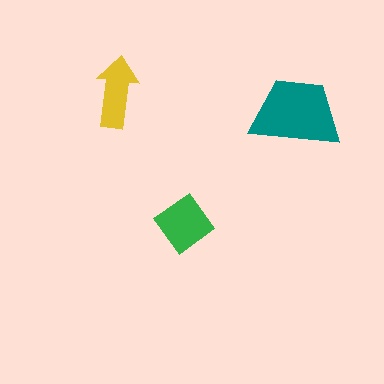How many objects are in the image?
There are 3 objects in the image.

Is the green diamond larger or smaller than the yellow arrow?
Larger.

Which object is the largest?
The teal trapezoid.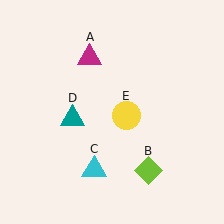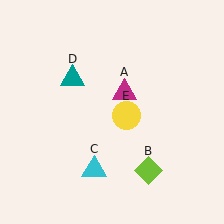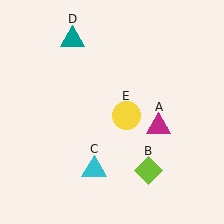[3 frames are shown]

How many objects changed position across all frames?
2 objects changed position: magenta triangle (object A), teal triangle (object D).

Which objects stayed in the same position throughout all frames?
Lime diamond (object B) and cyan triangle (object C) and yellow circle (object E) remained stationary.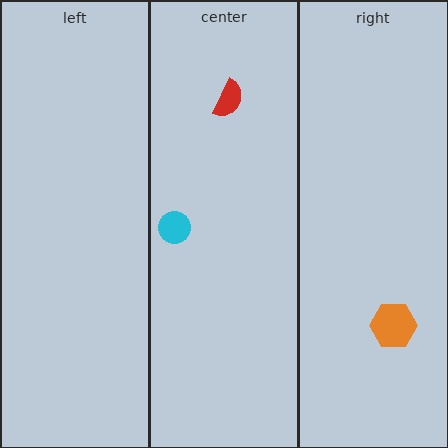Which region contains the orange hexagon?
The right region.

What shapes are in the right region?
The yellow ellipse, the orange hexagon.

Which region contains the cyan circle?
The center region.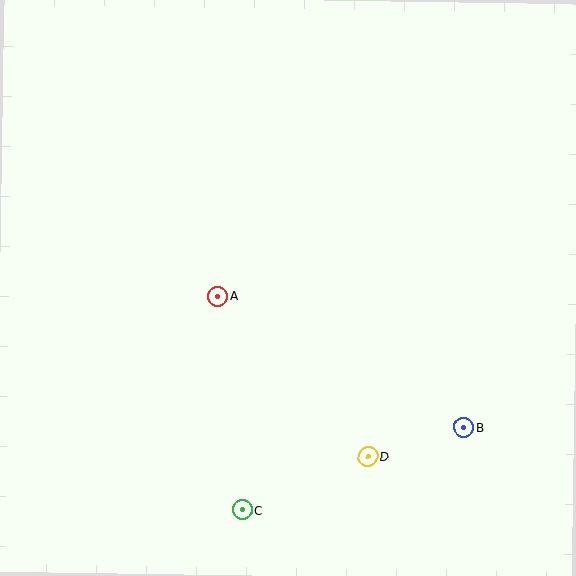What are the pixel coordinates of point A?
Point A is at (218, 296).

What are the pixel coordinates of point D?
Point D is at (368, 457).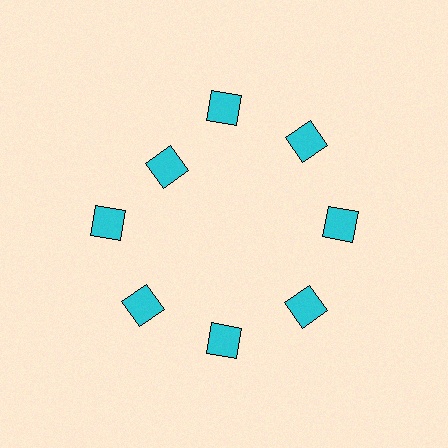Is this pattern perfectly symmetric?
No. The 8 cyan squares are arranged in a ring, but one element near the 10 o'clock position is pulled inward toward the center, breaking the 8-fold rotational symmetry.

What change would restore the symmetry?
The symmetry would be restored by moving it outward, back onto the ring so that all 8 squares sit at equal angles and equal distance from the center.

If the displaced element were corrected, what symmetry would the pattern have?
It would have 8-fold rotational symmetry — the pattern would map onto itself every 45 degrees.